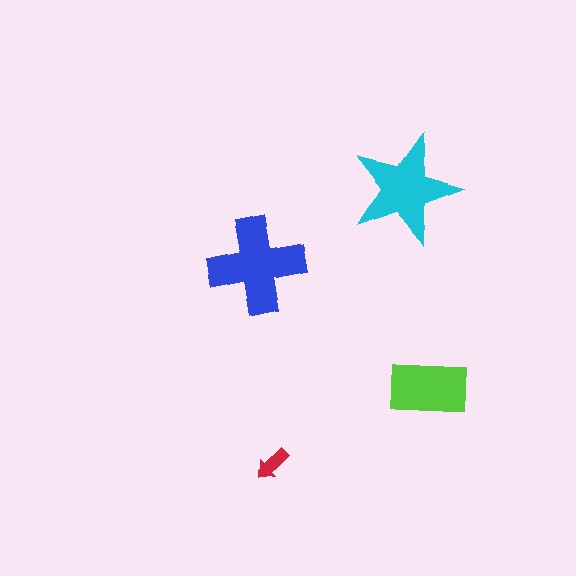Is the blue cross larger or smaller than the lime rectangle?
Larger.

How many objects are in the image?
There are 4 objects in the image.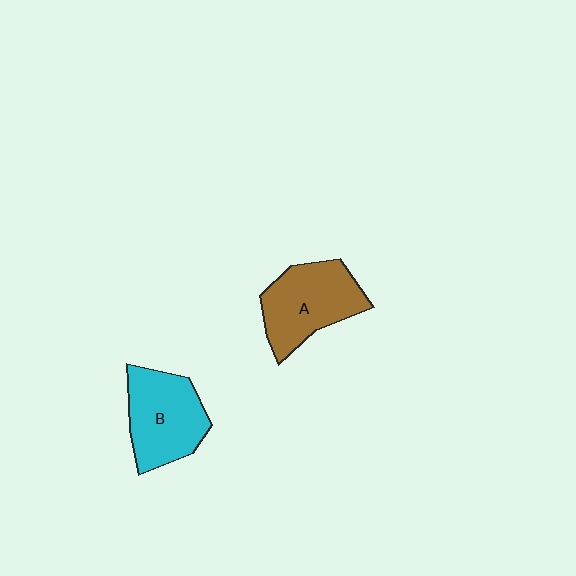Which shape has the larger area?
Shape A (brown).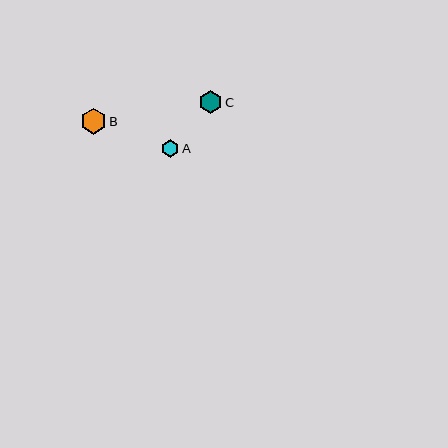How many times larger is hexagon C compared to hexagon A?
Hexagon C is approximately 1.3 times the size of hexagon A.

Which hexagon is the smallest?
Hexagon A is the smallest with a size of approximately 17 pixels.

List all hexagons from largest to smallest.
From largest to smallest: B, C, A.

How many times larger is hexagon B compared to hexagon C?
Hexagon B is approximately 1.1 times the size of hexagon C.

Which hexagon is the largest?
Hexagon B is the largest with a size of approximately 26 pixels.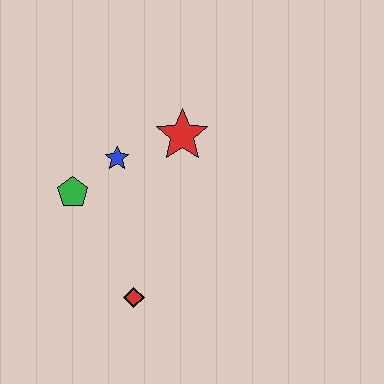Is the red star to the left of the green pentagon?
No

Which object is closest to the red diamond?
The green pentagon is closest to the red diamond.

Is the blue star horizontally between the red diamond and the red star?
No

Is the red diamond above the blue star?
No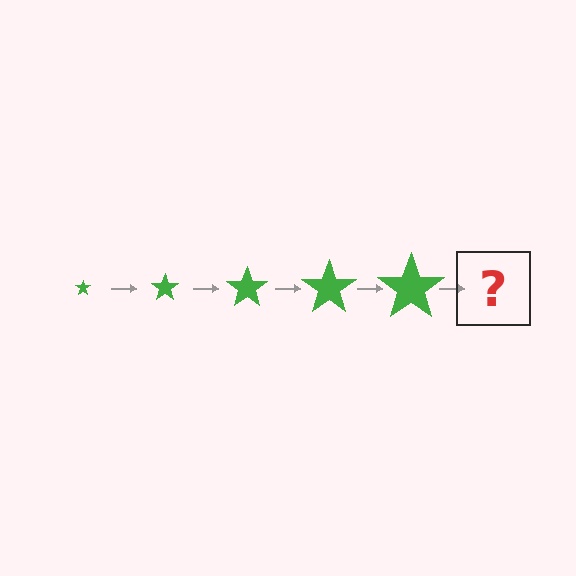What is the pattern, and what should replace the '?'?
The pattern is that the star gets progressively larger each step. The '?' should be a green star, larger than the previous one.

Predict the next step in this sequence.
The next step is a green star, larger than the previous one.